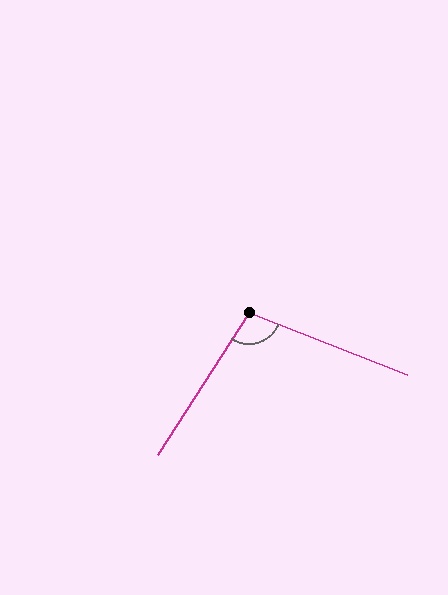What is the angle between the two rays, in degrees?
Approximately 101 degrees.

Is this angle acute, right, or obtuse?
It is obtuse.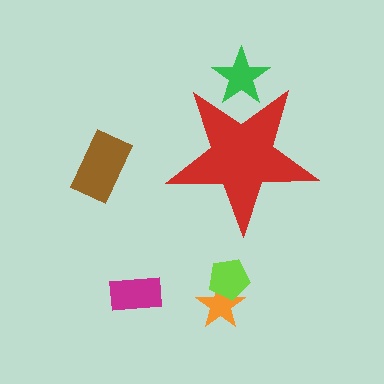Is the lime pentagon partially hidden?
No, the lime pentagon is fully visible.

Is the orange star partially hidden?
No, the orange star is fully visible.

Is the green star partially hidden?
Yes, the green star is partially hidden behind the red star.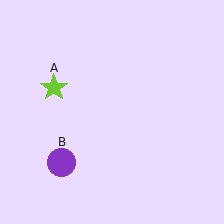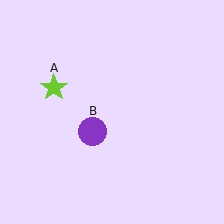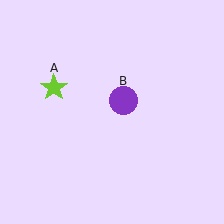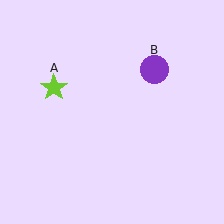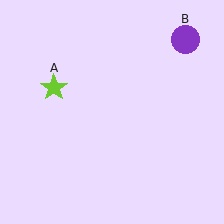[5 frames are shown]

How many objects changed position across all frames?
1 object changed position: purple circle (object B).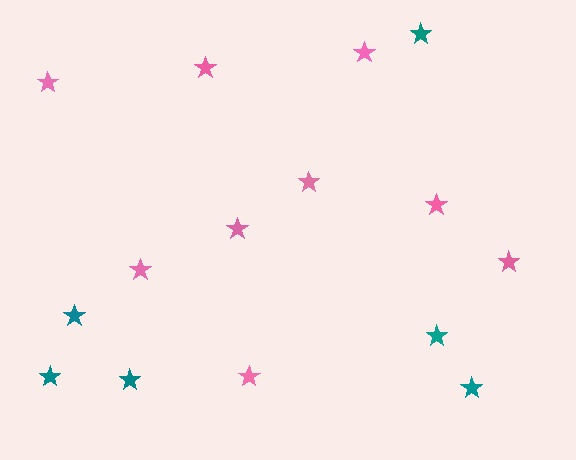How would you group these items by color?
There are 2 groups: one group of teal stars (6) and one group of pink stars (9).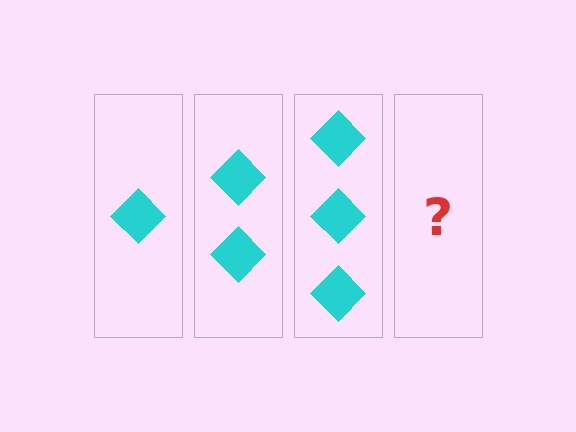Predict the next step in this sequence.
The next step is 4 diamonds.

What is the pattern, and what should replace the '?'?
The pattern is that each step adds one more diamond. The '?' should be 4 diamonds.